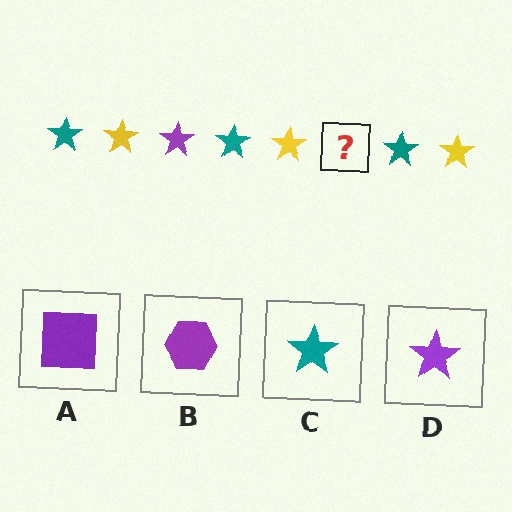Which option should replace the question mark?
Option D.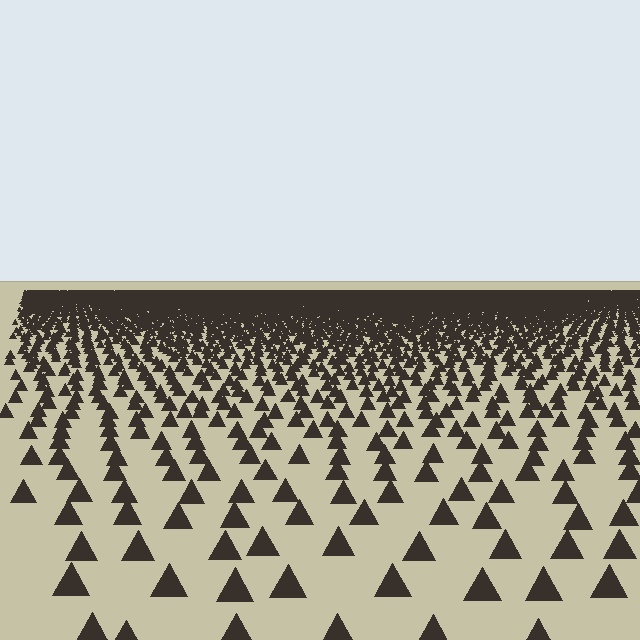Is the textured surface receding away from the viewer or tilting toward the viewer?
The surface is receding away from the viewer. Texture elements get smaller and denser toward the top.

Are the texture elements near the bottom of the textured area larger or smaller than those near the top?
Larger. Near the bottom, elements are closer to the viewer and appear at a bigger on-screen size.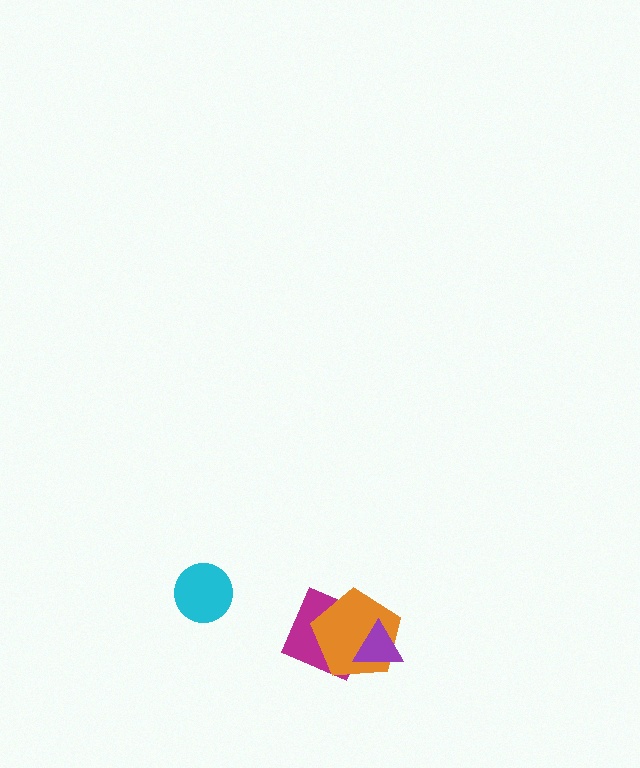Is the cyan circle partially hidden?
No, no other shape covers it.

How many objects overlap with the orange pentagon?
2 objects overlap with the orange pentagon.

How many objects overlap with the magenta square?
2 objects overlap with the magenta square.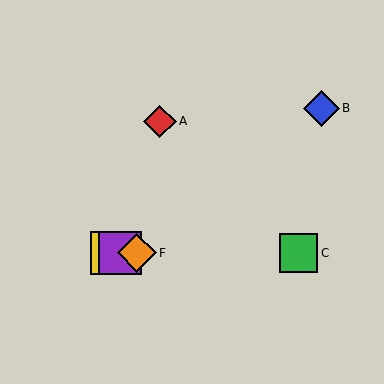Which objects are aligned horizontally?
Objects C, D, E, F are aligned horizontally.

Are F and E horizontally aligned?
Yes, both are at y≈253.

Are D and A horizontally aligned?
No, D is at y≈253 and A is at y≈121.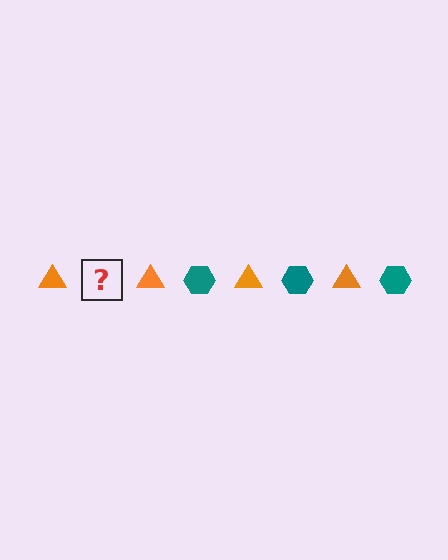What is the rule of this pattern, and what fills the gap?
The rule is that the pattern alternates between orange triangle and teal hexagon. The gap should be filled with a teal hexagon.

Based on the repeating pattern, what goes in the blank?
The blank should be a teal hexagon.